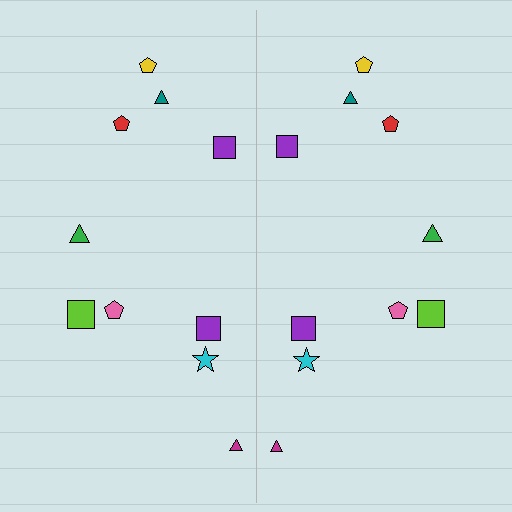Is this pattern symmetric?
Yes, this pattern has bilateral (reflection) symmetry.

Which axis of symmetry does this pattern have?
The pattern has a vertical axis of symmetry running through the center of the image.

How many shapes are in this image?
There are 20 shapes in this image.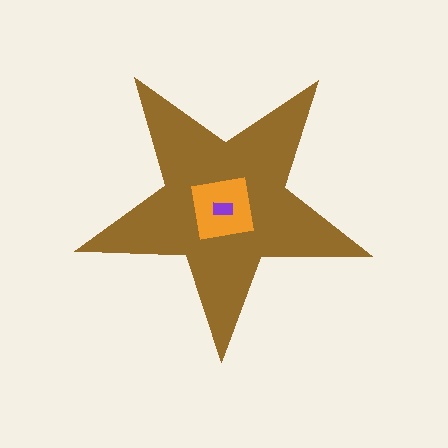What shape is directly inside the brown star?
The orange square.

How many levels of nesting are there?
3.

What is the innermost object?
The purple rectangle.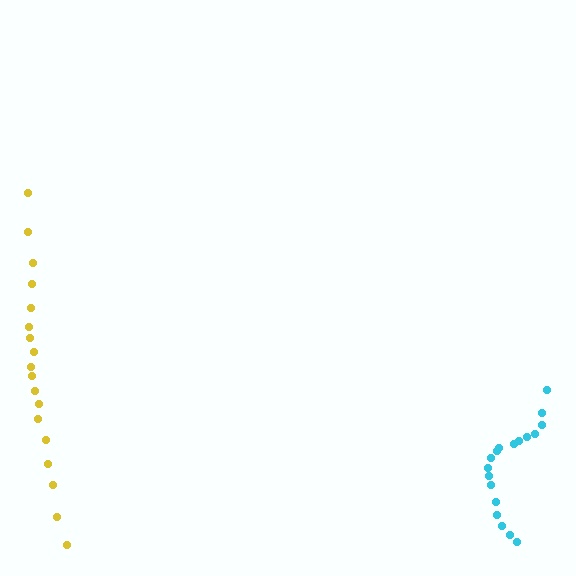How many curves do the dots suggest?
There are 2 distinct paths.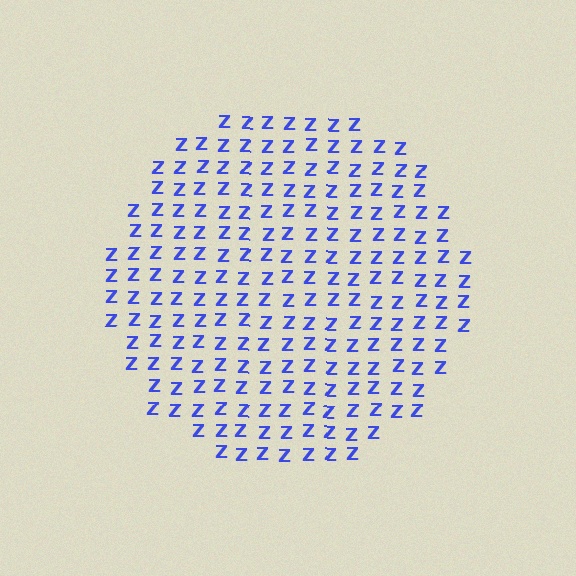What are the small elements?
The small elements are letter Z's.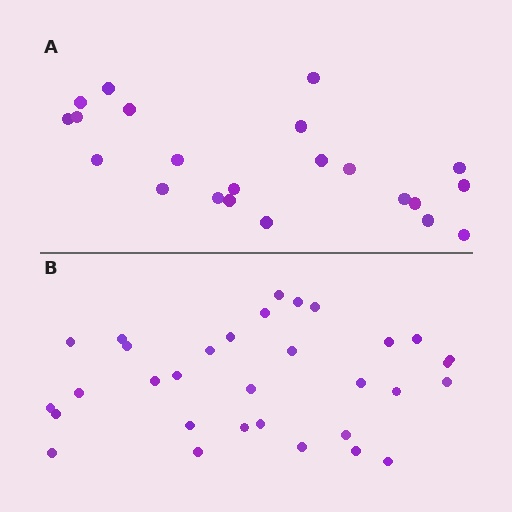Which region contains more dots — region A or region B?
Region B (the bottom region) has more dots.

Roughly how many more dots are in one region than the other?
Region B has roughly 10 or so more dots than region A.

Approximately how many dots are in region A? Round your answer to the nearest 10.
About 20 dots. (The exact count is 22, which rounds to 20.)